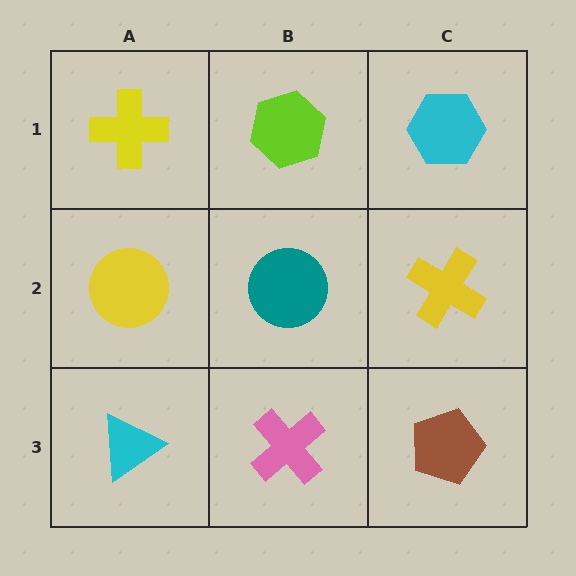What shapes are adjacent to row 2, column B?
A lime hexagon (row 1, column B), a pink cross (row 3, column B), a yellow circle (row 2, column A), a yellow cross (row 2, column C).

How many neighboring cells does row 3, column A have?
2.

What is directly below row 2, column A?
A cyan triangle.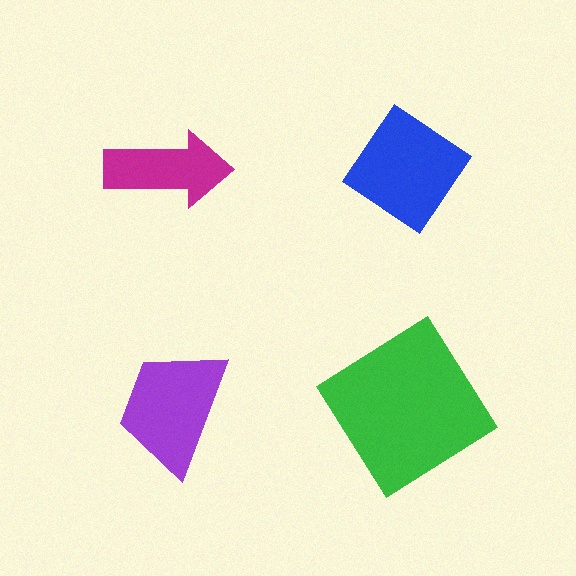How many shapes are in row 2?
2 shapes.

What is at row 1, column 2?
A blue diamond.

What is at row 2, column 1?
A purple trapezoid.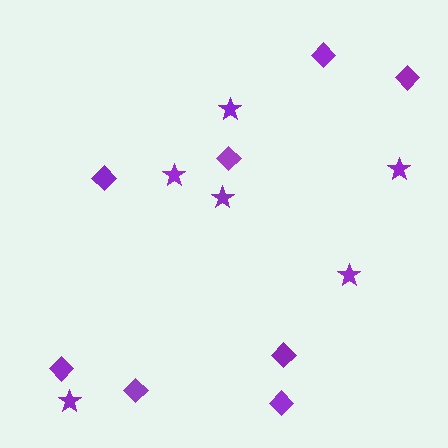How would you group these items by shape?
There are 2 groups: one group of stars (6) and one group of diamonds (8).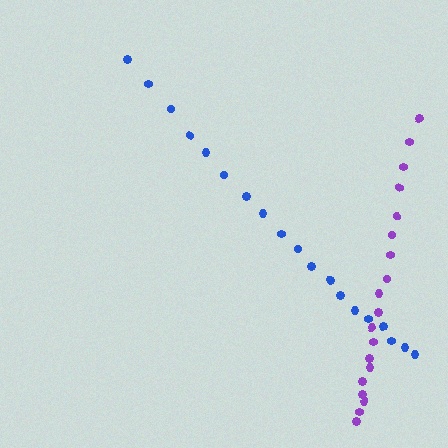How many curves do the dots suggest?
There are 2 distinct paths.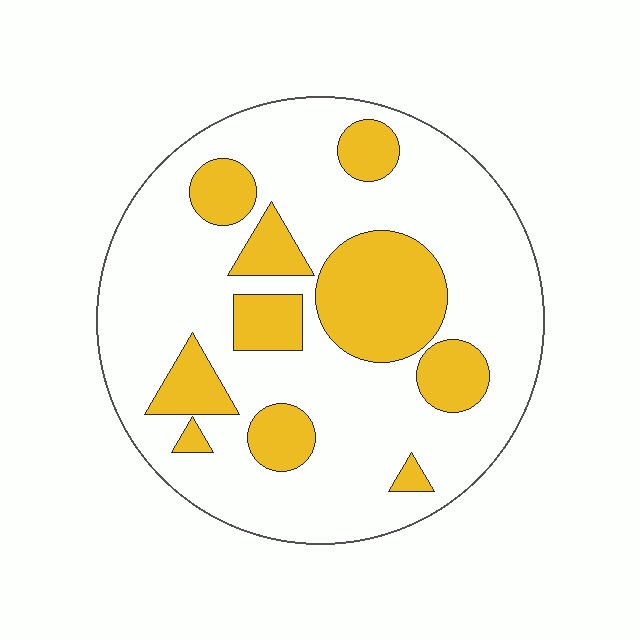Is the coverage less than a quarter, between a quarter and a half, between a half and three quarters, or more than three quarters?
Between a quarter and a half.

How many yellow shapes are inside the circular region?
10.